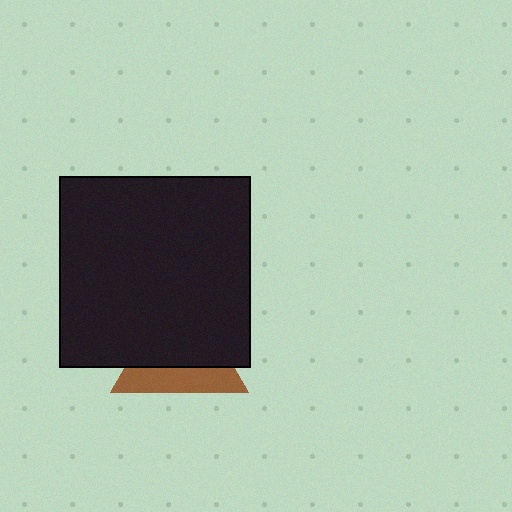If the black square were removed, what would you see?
You would see the complete brown triangle.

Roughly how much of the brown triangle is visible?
A small part of it is visible (roughly 38%).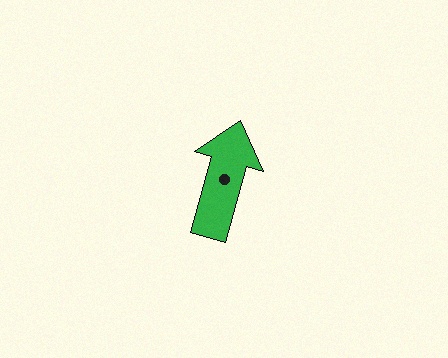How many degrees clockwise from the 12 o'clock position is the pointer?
Approximately 16 degrees.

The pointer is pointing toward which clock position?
Roughly 1 o'clock.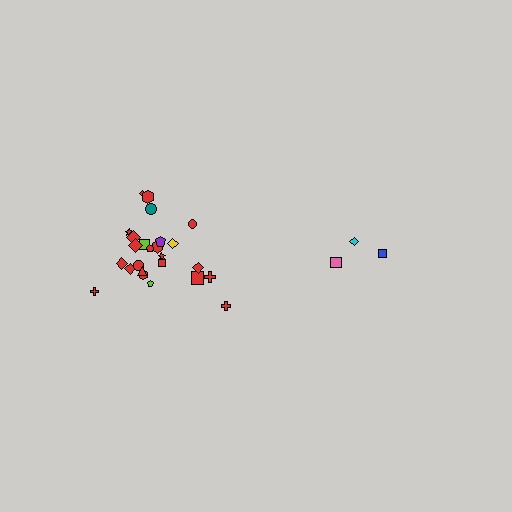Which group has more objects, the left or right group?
The left group.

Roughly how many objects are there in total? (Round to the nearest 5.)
Roughly 30 objects in total.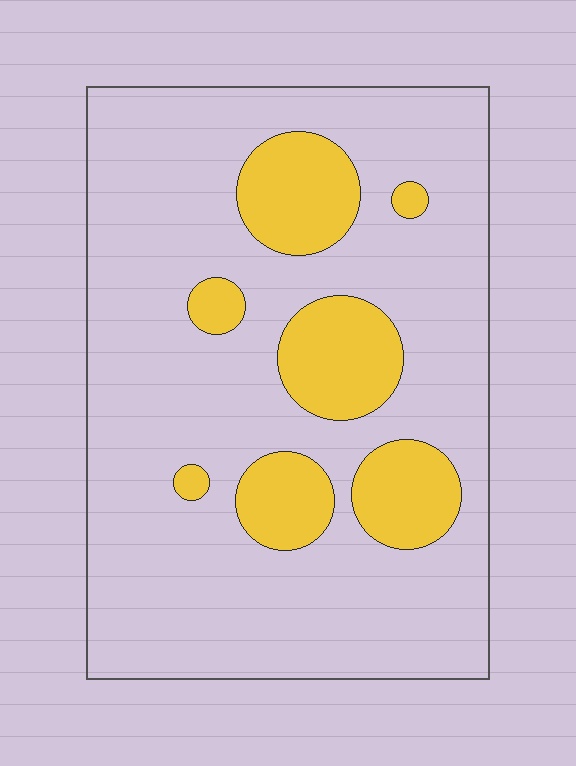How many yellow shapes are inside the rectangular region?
7.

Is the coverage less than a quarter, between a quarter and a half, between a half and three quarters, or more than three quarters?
Less than a quarter.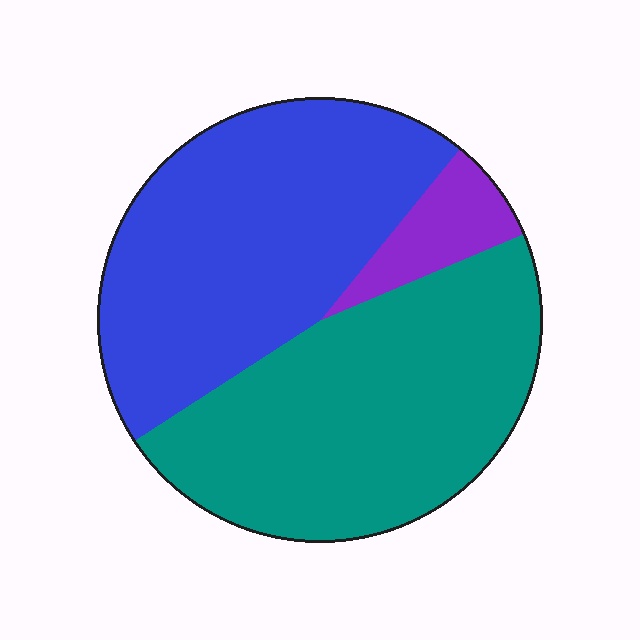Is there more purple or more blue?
Blue.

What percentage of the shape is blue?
Blue covers about 45% of the shape.